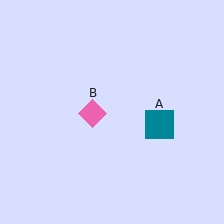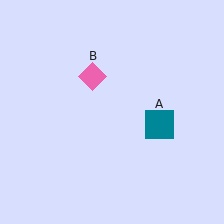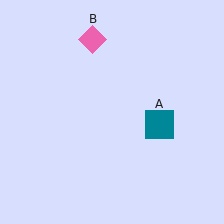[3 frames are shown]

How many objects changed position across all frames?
1 object changed position: pink diamond (object B).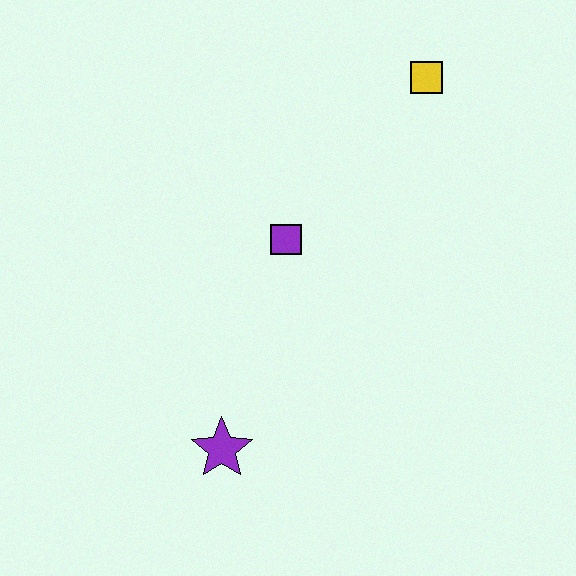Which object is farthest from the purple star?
The yellow square is farthest from the purple star.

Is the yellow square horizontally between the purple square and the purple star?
No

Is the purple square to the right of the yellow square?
No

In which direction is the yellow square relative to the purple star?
The yellow square is above the purple star.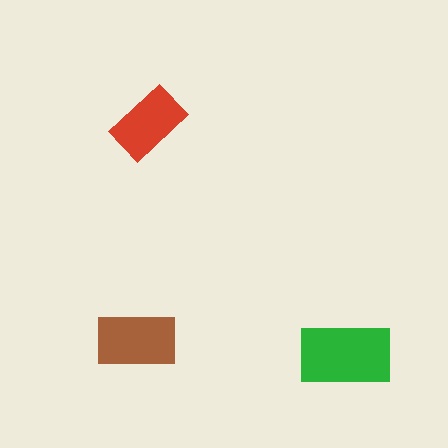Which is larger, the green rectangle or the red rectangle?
The green one.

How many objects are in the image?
There are 3 objects in the image.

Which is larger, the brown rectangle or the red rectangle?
The brown one.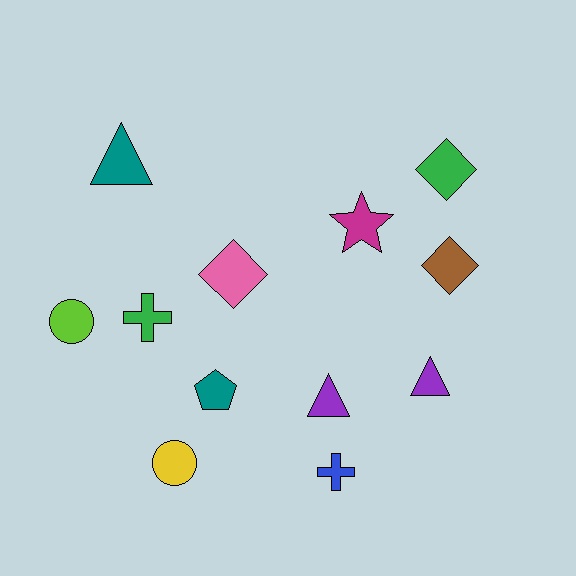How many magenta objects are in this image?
There is 1 magenta object.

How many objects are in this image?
There are 12 objects.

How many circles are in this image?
There are 2 circles.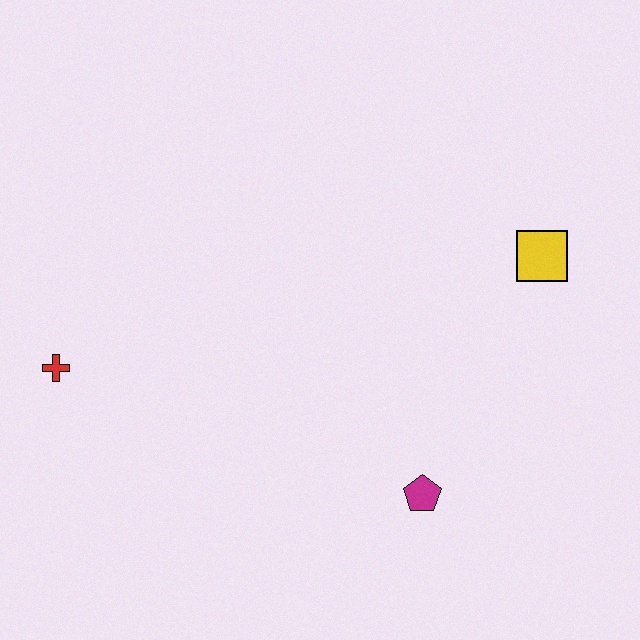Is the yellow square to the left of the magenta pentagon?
No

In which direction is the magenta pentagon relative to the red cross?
The magenta pentagon is to the right of the red cross.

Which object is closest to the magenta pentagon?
The yellow square is closest to the magenta pentagon.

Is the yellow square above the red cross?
Yes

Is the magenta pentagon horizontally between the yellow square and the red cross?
Yes